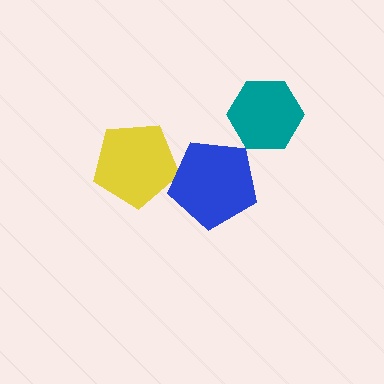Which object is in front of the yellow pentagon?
The blue pentagon is in front of the yellow pentagon.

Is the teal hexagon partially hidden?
No, no other shape covers it.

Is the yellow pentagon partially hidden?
Yes, it is partially covered by another shape.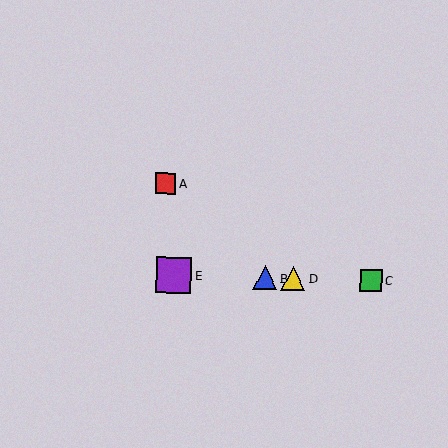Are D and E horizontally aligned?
Yes, both are at y≈278.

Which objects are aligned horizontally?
Objects B, C, D, E are aligned horizontally.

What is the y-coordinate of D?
Object D is at y≈278.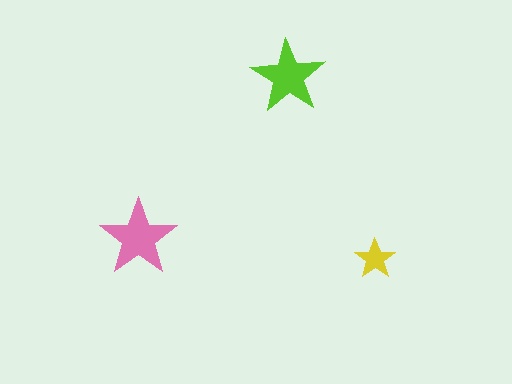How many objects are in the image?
There are 3 objects in the image.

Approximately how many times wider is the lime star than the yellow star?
About 2 times wider.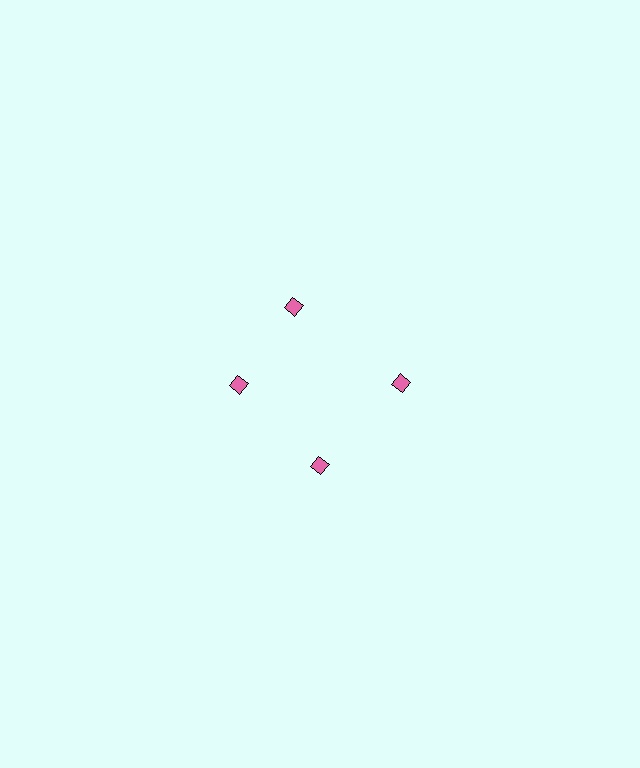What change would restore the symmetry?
The symmetry would be restored by rotating it back into even spacing with its neighbors so that all 4 diamonds sit at equal angles and equal distance from the center.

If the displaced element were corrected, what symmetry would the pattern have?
It would have 4-fold rotational symmetry — the pattern would map onto itself every 90 degrees.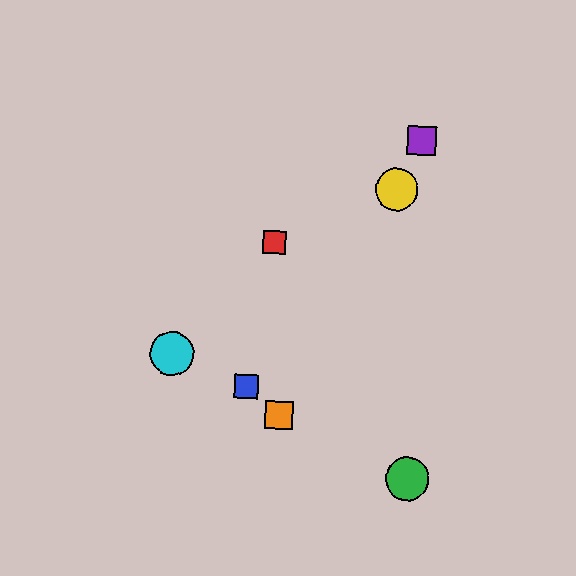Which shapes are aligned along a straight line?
The yellow circle, the purple square, the orange square are aligned along a straight line.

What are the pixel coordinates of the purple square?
The purple square is at (422, 141).